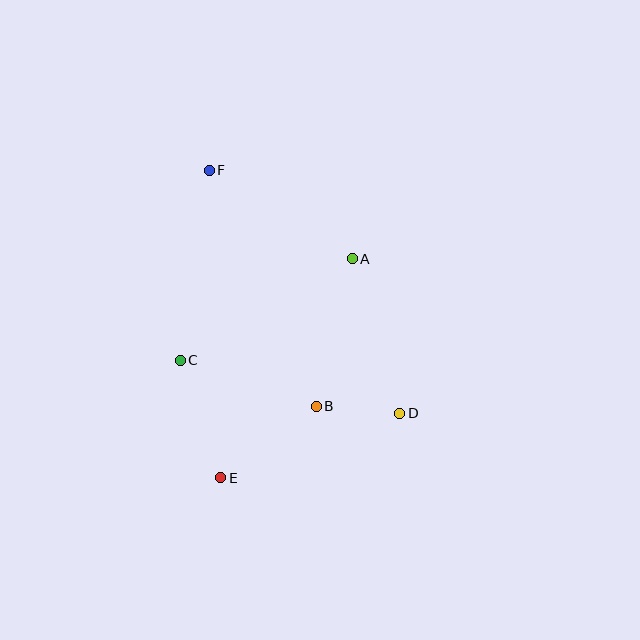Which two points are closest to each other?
Points B and D are closest to each other.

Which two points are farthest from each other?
Points D and F are farthest from each other.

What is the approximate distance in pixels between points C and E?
The distance between C and E is approximately 124 pixels.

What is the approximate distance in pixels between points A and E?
The distance between A and E is approximately 256 pixels.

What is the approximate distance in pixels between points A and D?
The distance between A and D is approximately 162 pixels.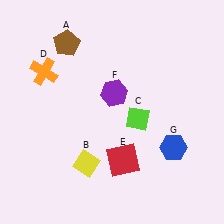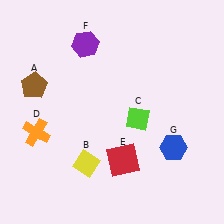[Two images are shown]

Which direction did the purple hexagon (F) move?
The purple hexagon (F) moved up.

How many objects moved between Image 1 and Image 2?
3 objects moved between the two images.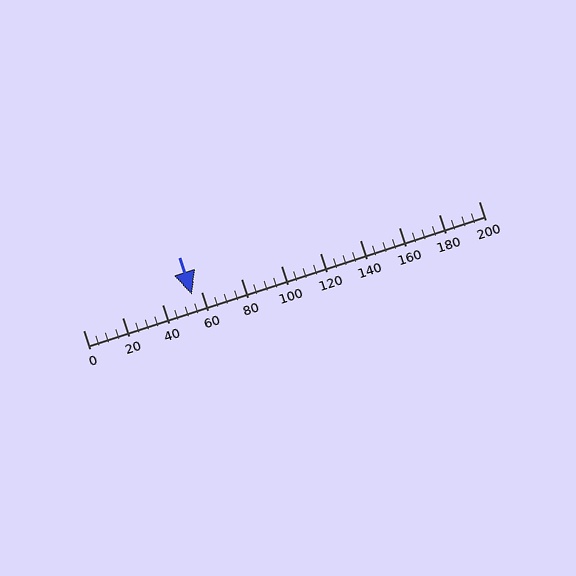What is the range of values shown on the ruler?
The ruler shows values from 0 to 200.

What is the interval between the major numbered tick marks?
The major tick marks are spaced 20 units apart.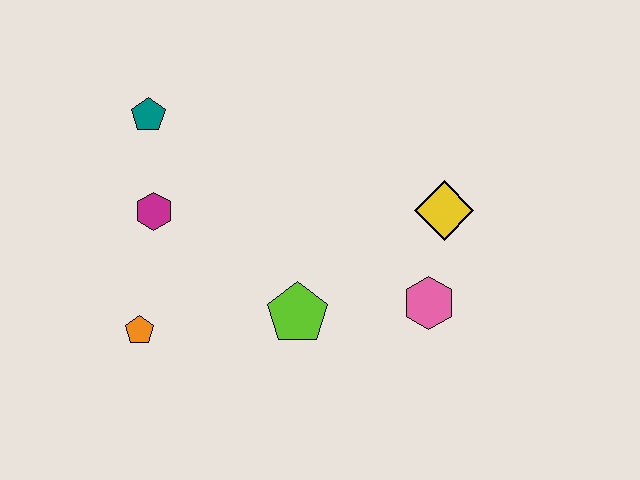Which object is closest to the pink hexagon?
The yellow diamond is closest to the pink hexagon.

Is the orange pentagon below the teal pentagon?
Yes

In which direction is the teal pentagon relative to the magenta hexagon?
The teal pentagon is above the magenta hexagon.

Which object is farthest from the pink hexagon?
The teal pentagon is farthest from the pink hexagon.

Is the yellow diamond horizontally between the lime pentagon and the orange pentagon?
No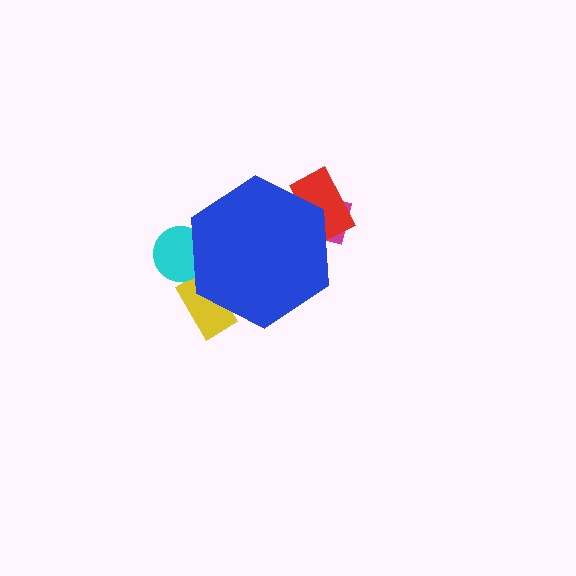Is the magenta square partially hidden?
Yes, the magenta square is partially hidden behind the blue hexagon.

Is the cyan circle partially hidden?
Yes, the cyan circle is partially hidden behind the blue hexagon.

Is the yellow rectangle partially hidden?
Yes, the yellow rectangle is partially hidden behind the blue hexagon.